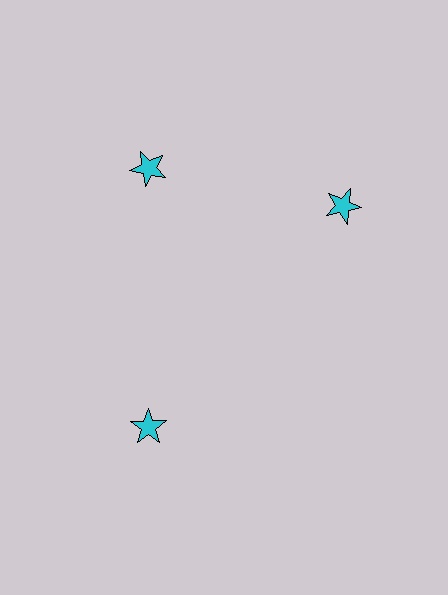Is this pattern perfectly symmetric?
No. The 3 cyan stars are arranged in a ring, but one element near the 3 o'clock position is rotated out of alignment along the ring, breaking the 3-fold rotational symmetry.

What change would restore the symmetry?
The symmetry would be restored by rotating it back into even spacing with its neighbors so that all 3 stars sit at equal angles and equal distance from the center.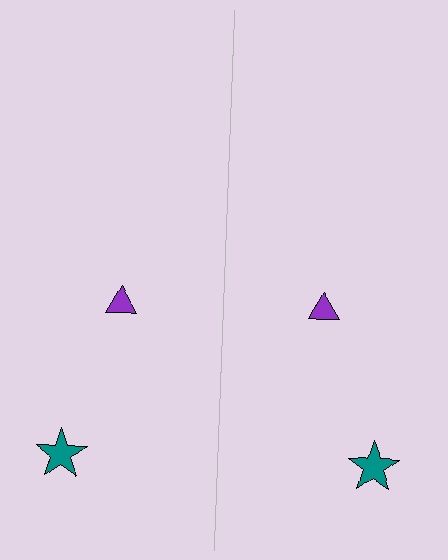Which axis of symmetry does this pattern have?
The pattern has a vertical axis of symmetry running through the center of the image.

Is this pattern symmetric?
Yes, this pattern has bilateral (reflection) symmetry.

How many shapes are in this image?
There are 4 shapes in this image.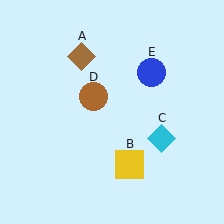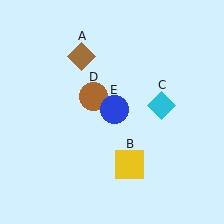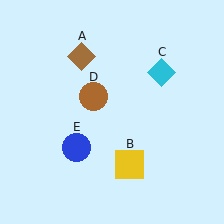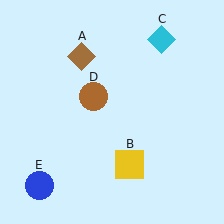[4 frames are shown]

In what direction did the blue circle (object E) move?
The blue circle (object E) moved down and to the left.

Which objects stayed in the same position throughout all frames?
Brown diamond (object A) and yellow square (object B) and brown circle (object D) remained stationary.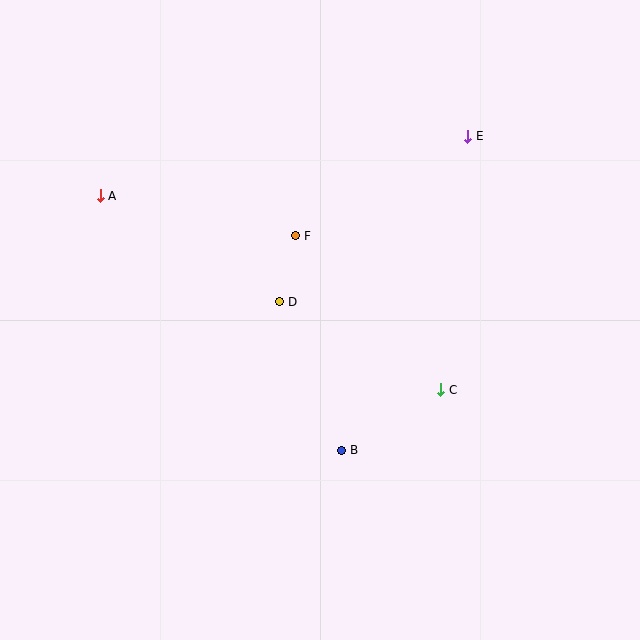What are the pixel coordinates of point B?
Point B is at (342, 450).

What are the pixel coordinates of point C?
Point C is at (441, 390).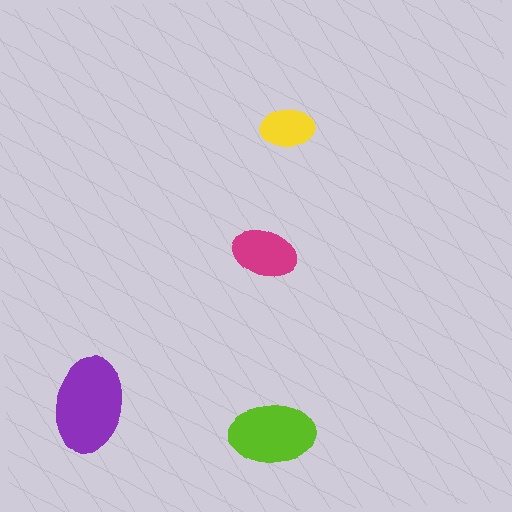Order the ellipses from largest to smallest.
the purple one, the lime one, the magenta one, the yellow one.